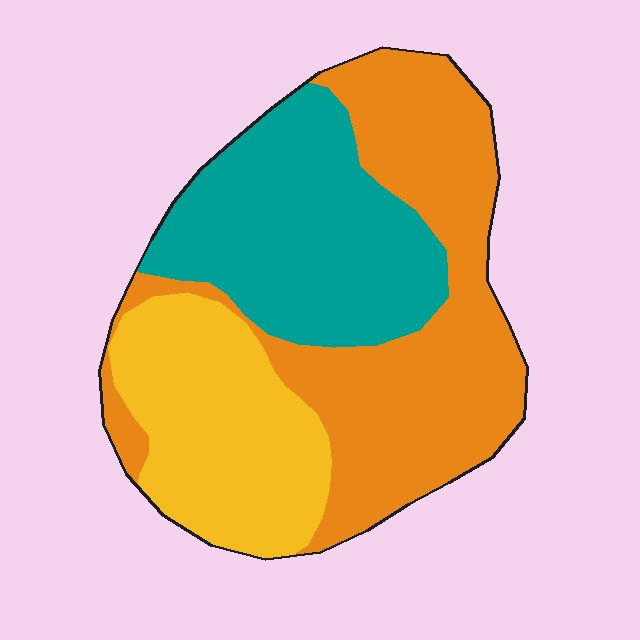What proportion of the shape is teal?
Teal takes up about one third (1/3) of the shape.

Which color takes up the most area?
Orange, at roughly 45%.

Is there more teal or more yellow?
Teal.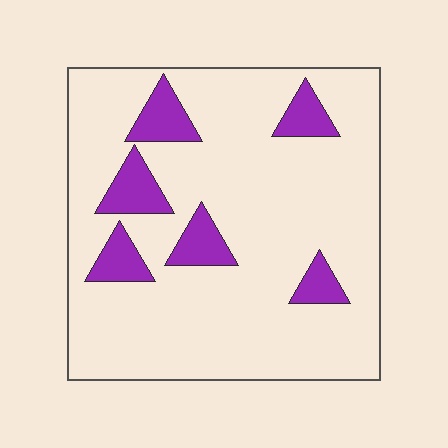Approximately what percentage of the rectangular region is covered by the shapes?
Approximately 15%.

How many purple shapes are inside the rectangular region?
6.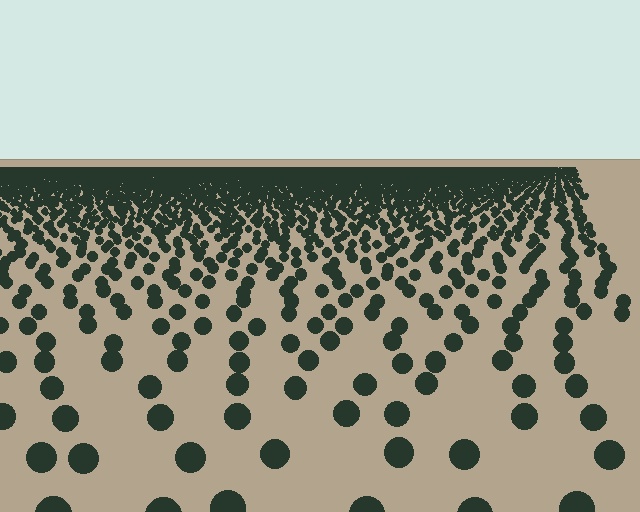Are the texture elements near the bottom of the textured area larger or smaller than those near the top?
Larger. Near the bottom, elements are closer to the viewer and appear at a bigger on-screen size.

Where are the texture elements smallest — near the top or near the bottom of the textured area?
Near the top.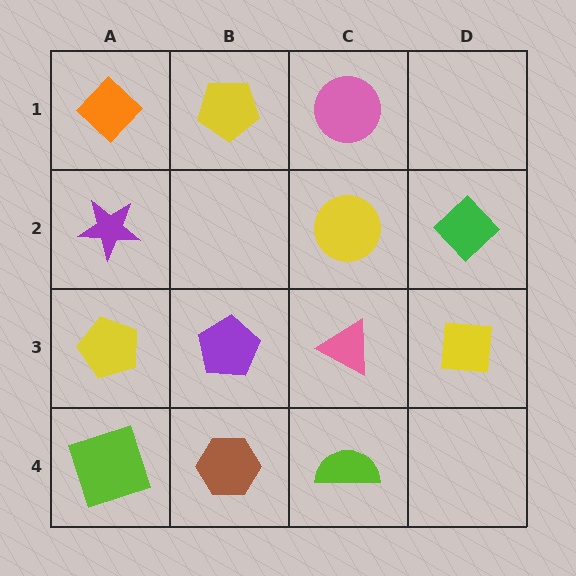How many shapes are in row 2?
3 shapes.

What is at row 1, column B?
A yellow pentagon.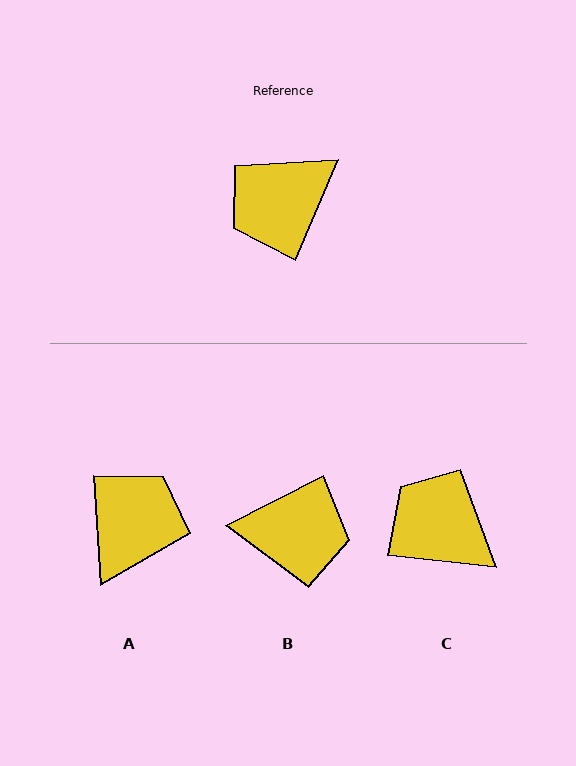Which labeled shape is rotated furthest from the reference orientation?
A, about 153 degrees away.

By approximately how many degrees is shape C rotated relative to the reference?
Approximately 73 degrees clockwise.